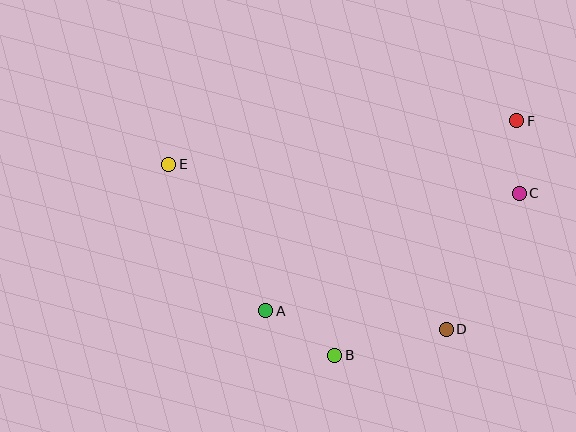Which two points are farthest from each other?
Points C and E are farthest from each other.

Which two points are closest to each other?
Points C and F are closest to each other.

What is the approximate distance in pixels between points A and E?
The distance between A and E is approximately 175 pixels.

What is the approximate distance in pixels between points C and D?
The distance between C and D is approximately 155 pixels.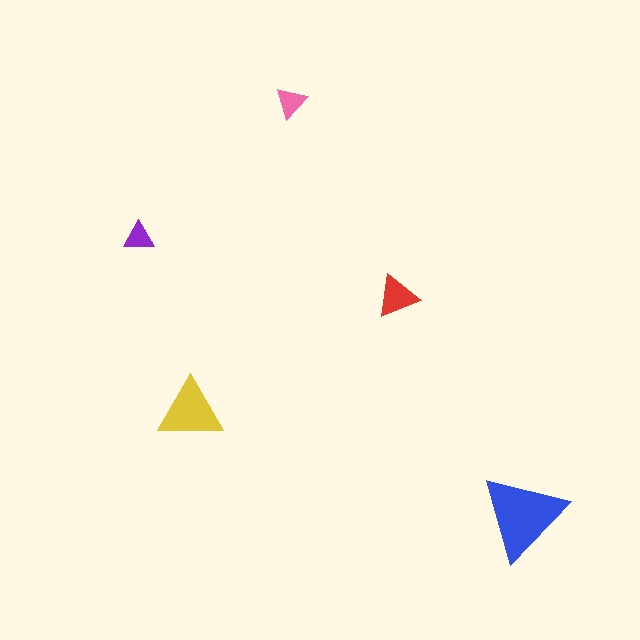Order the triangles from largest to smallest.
the blue one, the yellow one, the red one, the pink one, the purple one.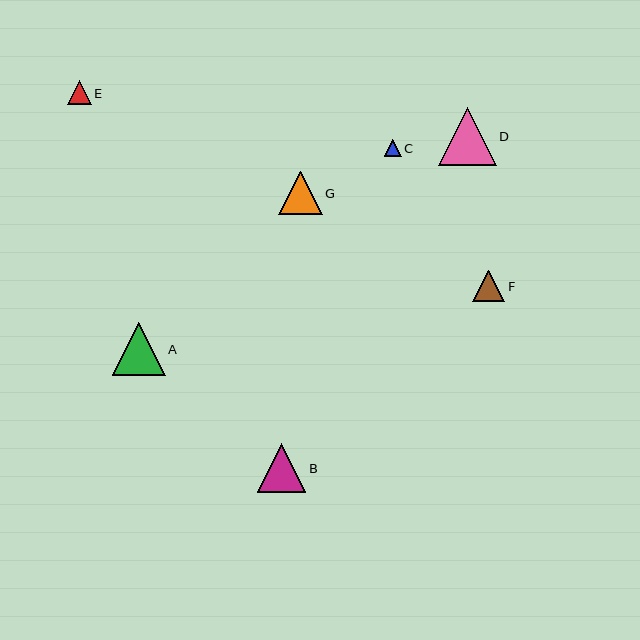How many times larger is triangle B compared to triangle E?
Triangle B is approximately 2.0 times the size of triangle E.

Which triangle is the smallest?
Triangle C is the smallest with a size of approximately 16 pixels.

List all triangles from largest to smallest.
From largest to smallest: D, A, B, G, F, E, C.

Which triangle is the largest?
Triangle D is the largest with a size of approximately 58 pixels.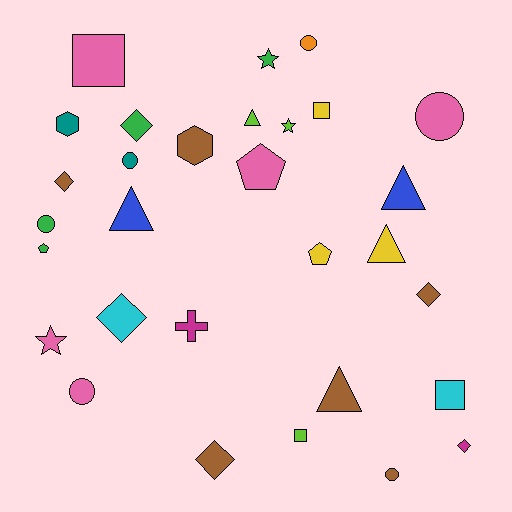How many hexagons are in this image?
There are 2 hexagons.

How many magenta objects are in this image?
There are 2 magenta objects.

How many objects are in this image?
There are 30 objects.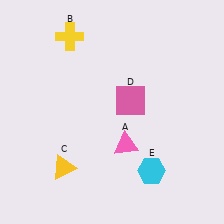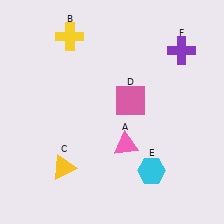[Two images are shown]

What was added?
A purple cross (F) was added in Image 2.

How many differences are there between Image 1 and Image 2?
There is 1 difference between the two images.